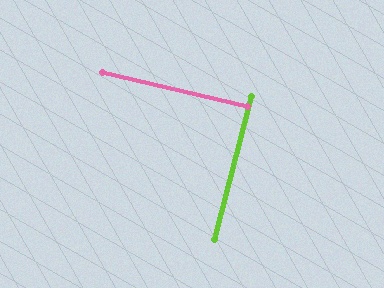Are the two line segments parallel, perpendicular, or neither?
Perpendicular — they meet at approximately 89°.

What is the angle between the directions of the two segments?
Approximately 89 degrees.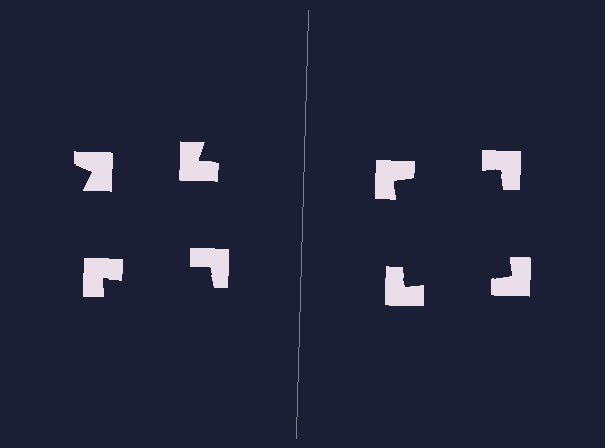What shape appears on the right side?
An illusory square.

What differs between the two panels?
The notched squares are positioned identically on both sides; only the wedge orientations differ. On the right they align to a square; on the left they are misaligned.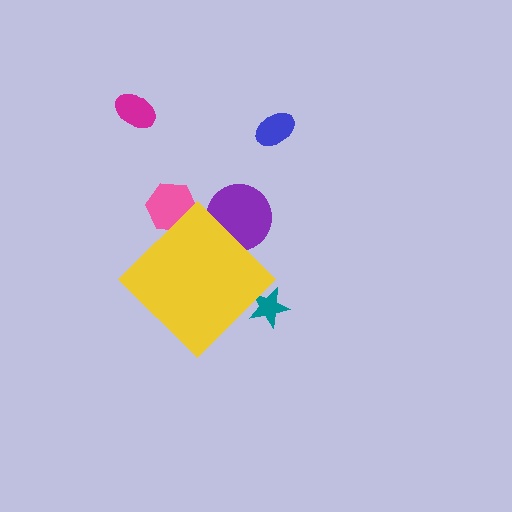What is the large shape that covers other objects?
A yellow diamond.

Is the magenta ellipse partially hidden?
No, the magenta ellipse is fully visible.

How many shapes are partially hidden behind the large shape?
3 shapes are partially hidden.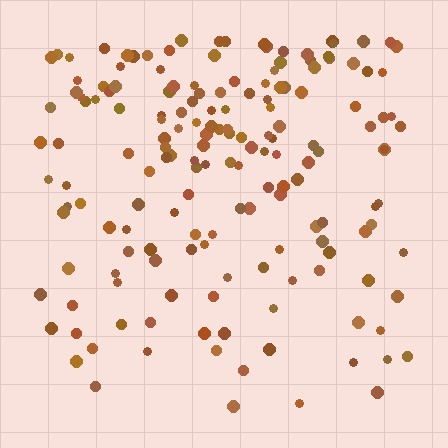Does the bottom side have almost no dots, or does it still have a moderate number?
Still a moderate number, just noticeably fewer than the top.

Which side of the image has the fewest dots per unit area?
The bottom.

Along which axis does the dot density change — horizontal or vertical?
Vertical.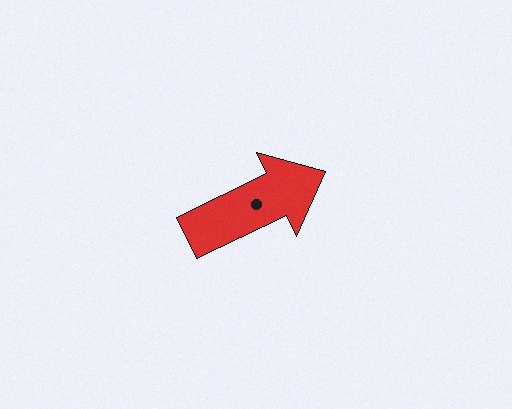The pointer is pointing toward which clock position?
Roughly 2 o'clock.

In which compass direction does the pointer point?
Northeast.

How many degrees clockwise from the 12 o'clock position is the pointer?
Approximately 64 degrees.